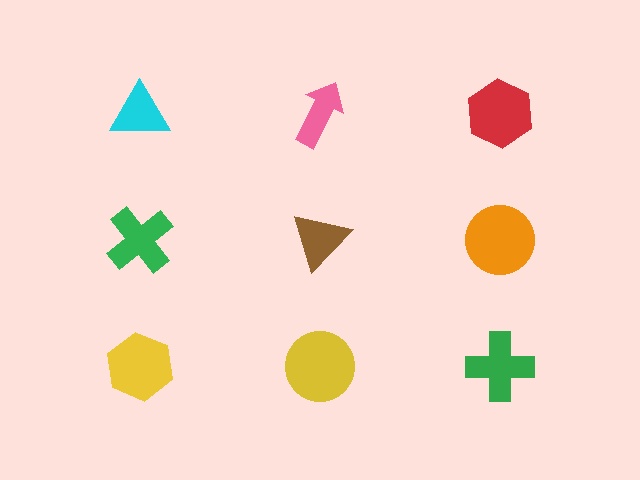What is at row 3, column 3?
A green cross.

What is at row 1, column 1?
A cyan triangle.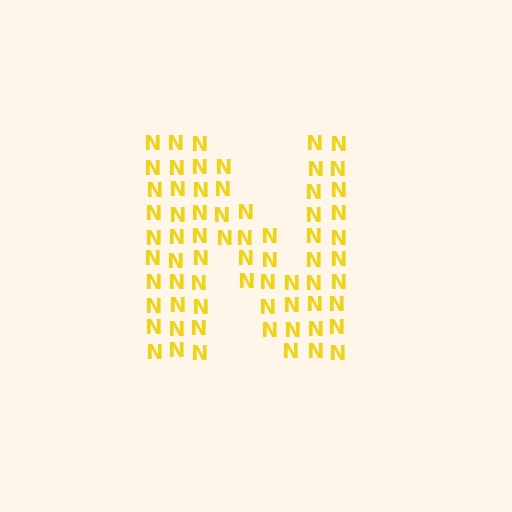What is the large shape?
The large shape is the letter N.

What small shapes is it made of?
It is made of small letter N's.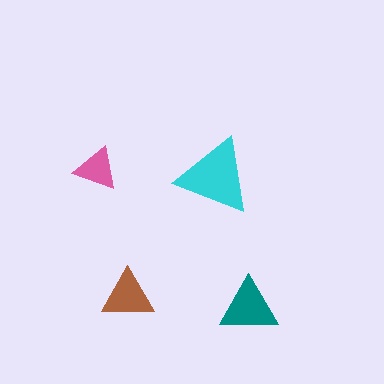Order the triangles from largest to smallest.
the cyan one, the teal one, the brown one, the pink one.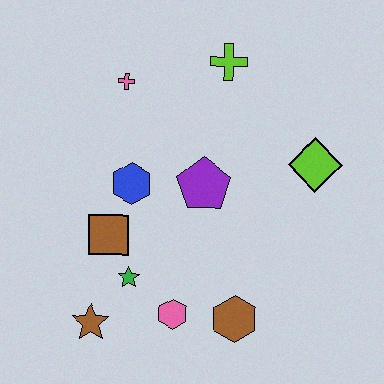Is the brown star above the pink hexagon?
No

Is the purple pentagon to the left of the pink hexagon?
No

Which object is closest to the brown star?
The green star is closest to the brown star.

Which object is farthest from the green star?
The lime cross is farthest from the green star.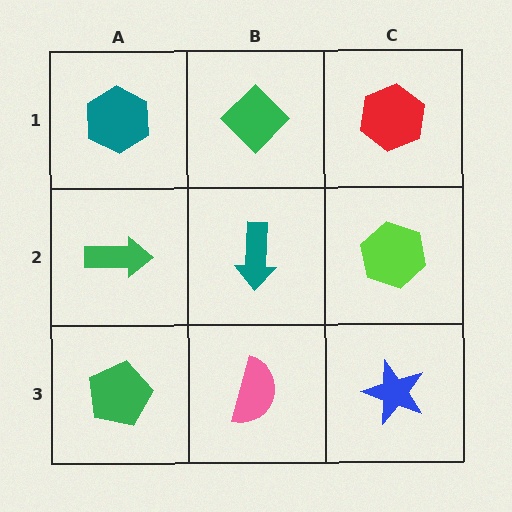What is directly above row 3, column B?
A teal arrow.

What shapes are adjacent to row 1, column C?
A lime hexagon (row 2, column C), a green diamond (row 1, column B).